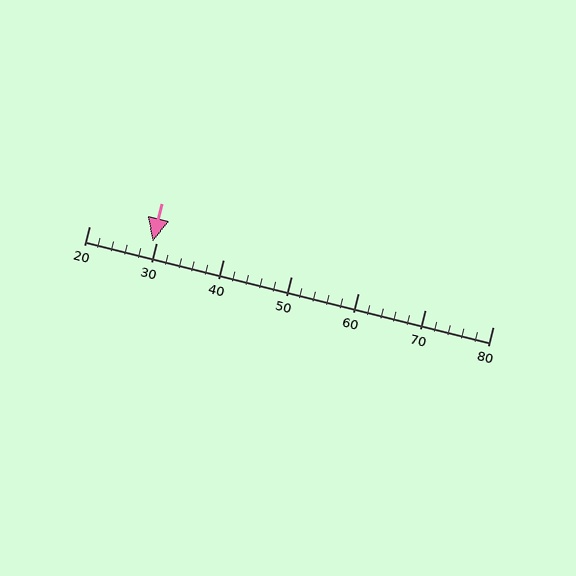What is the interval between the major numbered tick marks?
The major tick marks are spaced 10 units apart.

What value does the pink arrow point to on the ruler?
The pink arrow points to approximately 29.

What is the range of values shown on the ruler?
The ruler shows values from 20 to 80.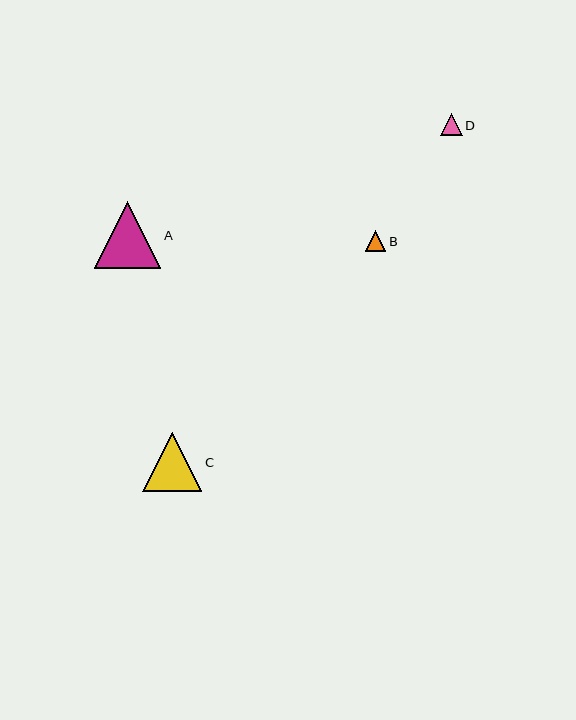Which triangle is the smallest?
Triangle B is the smallest with a size of approximately 21 pixels.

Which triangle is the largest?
Triangle A is the largest with a size of approximately 66 pixels.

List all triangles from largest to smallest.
From largest to smallest: A, C, D, B.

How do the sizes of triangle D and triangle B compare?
Triangle D and triangle B are approximately the same size.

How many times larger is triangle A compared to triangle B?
Triangle A is approximately 3.2 times the size of triangle B.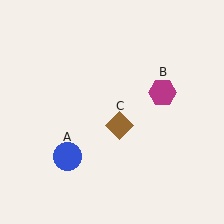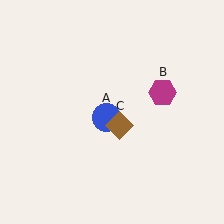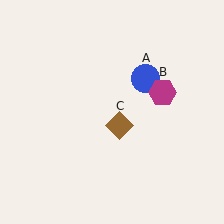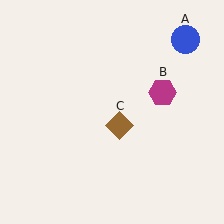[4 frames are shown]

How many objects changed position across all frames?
1 object changed position: blue circle (object A).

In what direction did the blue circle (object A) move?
The blue circle (object A) moved up and to the right.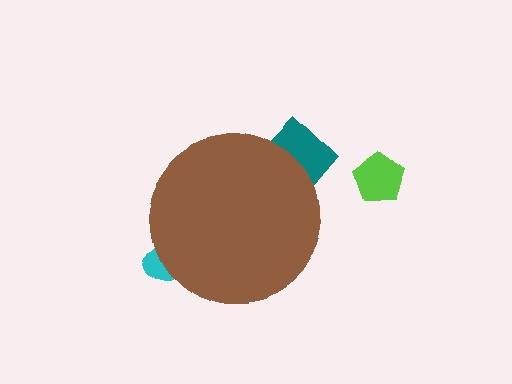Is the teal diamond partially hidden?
Yes, the teal diamond is partially hidden behind the brown circle.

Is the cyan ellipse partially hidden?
Yes, the cyan ellipse is partially hidden behind the brown circle.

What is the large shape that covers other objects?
A brown circle.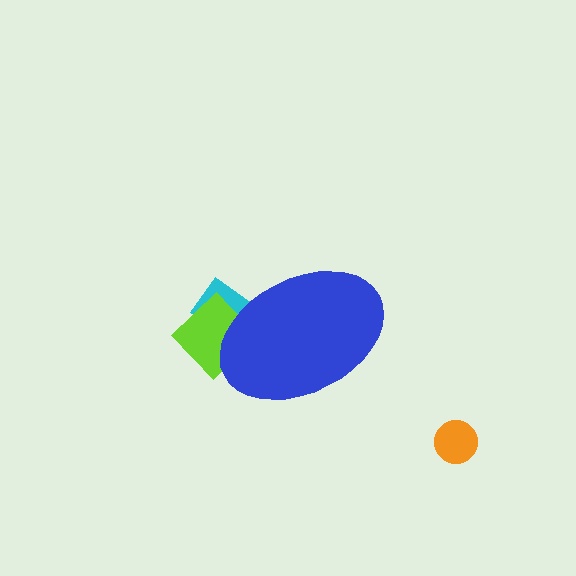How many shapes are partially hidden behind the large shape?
2 shapes are partially hidden.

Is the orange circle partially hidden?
No, the orange circle is fully visible.